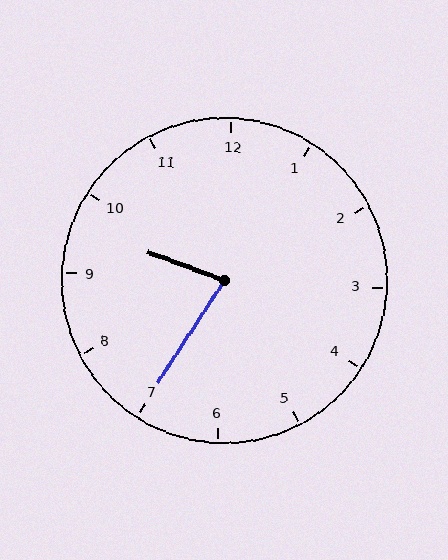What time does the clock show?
9:35.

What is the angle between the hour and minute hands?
Approximately 78 degrees.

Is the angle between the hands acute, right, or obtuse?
It is acute.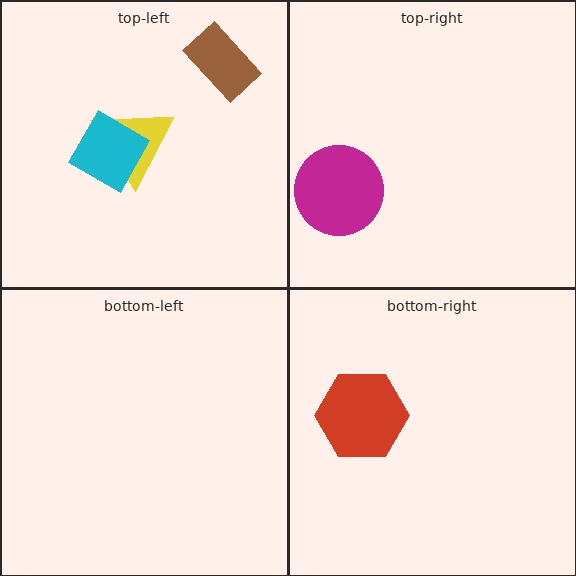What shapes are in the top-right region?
The magenta circle.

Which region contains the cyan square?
The top-left region.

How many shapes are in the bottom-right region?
1.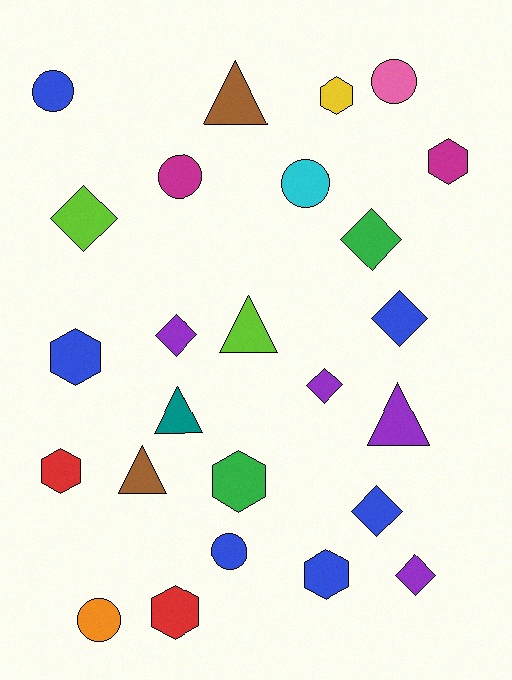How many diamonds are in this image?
There are 7 diamonds.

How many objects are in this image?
There are 25 objects.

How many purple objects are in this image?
There are 4 purple objects.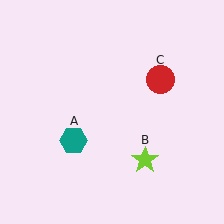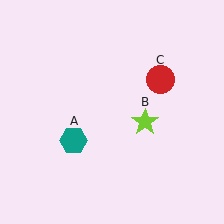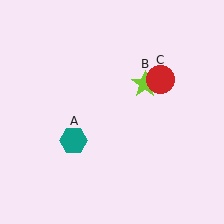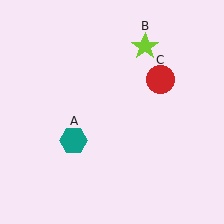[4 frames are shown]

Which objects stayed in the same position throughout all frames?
Teal hexagon (object A) and red circle (object C) remained stationary.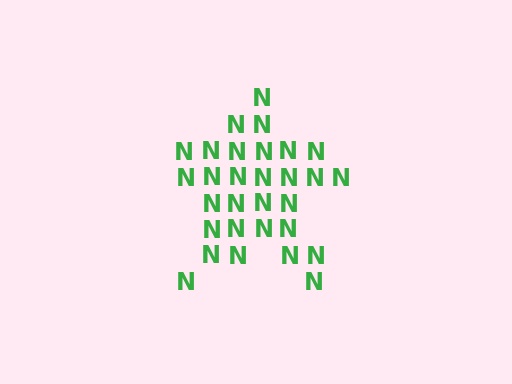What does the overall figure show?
The overall figure shows a star.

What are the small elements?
The small elements are letter N's.